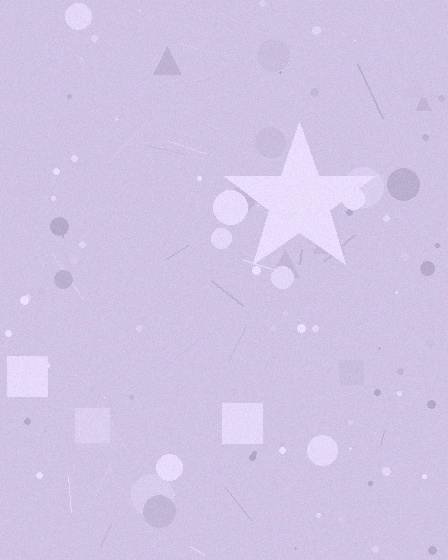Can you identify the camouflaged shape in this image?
The camouflaged shape is a star.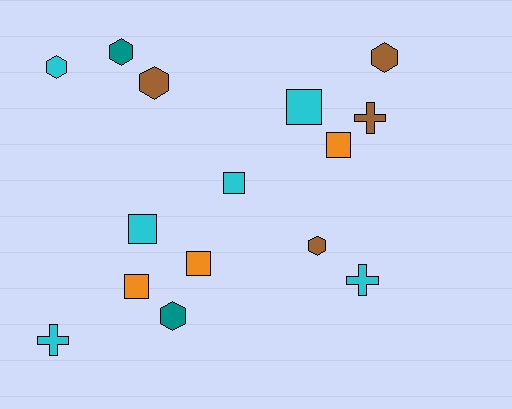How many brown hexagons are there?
There are 3 brown hexagons.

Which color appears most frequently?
Cyan, with 6 objects.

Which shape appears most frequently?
Square, with 6 objects.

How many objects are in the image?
There are 15 objects.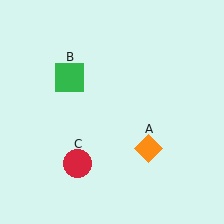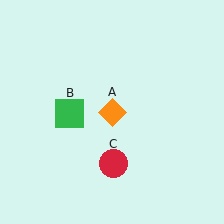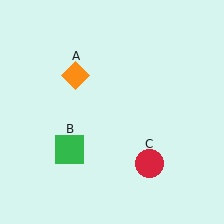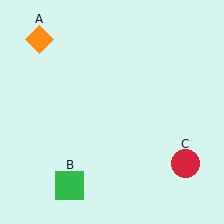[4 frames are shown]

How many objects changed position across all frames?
3 objects changed position: orange diamond (object A), green square (object B), red circle (object C).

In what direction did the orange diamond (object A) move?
The orange diamond (object A) moved up and to the left.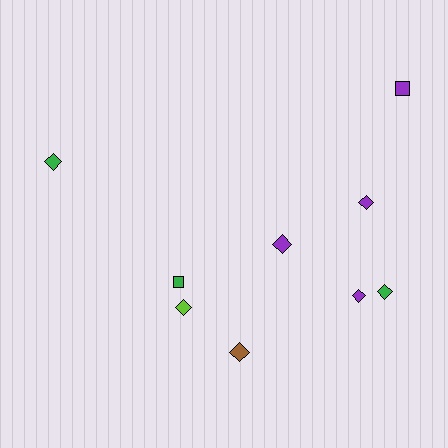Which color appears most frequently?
Purple, with 4 objects.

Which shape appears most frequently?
Diamond, with 7 objects.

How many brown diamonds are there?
There is 1 brown diamond.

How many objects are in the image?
There are 9 objects.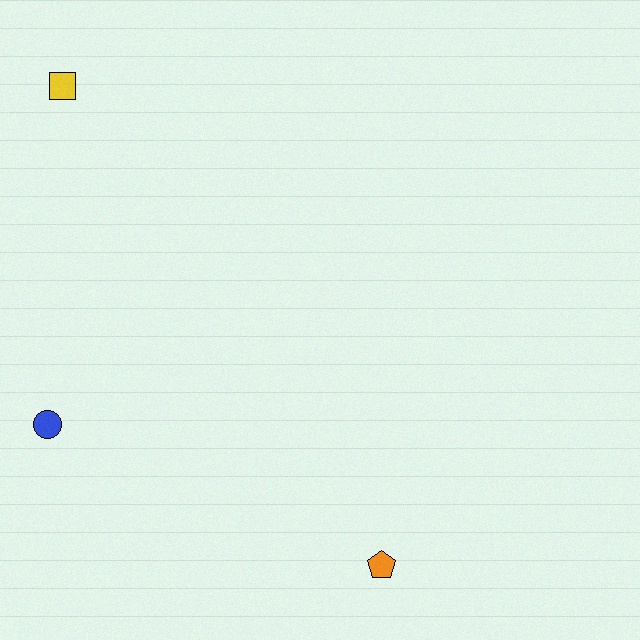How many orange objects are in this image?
There is 1 orange object.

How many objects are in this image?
There are 3 objects.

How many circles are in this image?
There is 1 circle.